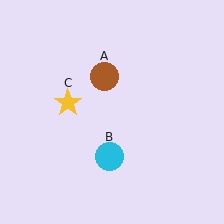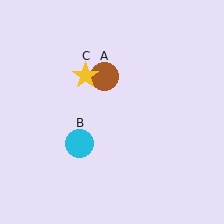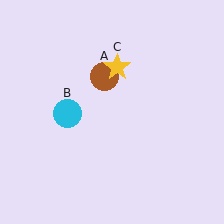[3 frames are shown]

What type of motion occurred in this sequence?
The cyan circle (object B), yellow star (object C) rotated clockwise around the center of the scene.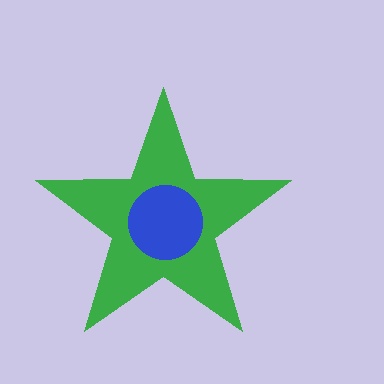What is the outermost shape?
The green star.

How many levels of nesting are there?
2.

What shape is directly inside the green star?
The blue circle.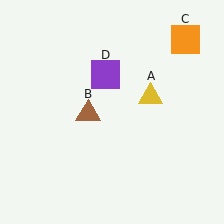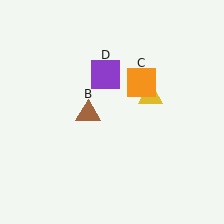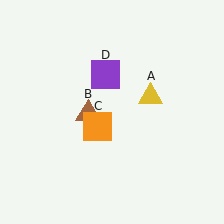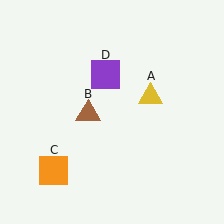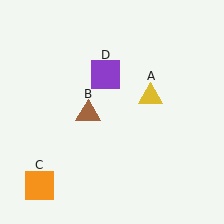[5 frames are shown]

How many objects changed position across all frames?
1 object changed position: orange square (object C).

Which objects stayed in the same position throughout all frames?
Yellow triangle (object A) and brown triangle (object B) and purple square (object D) remained stationary.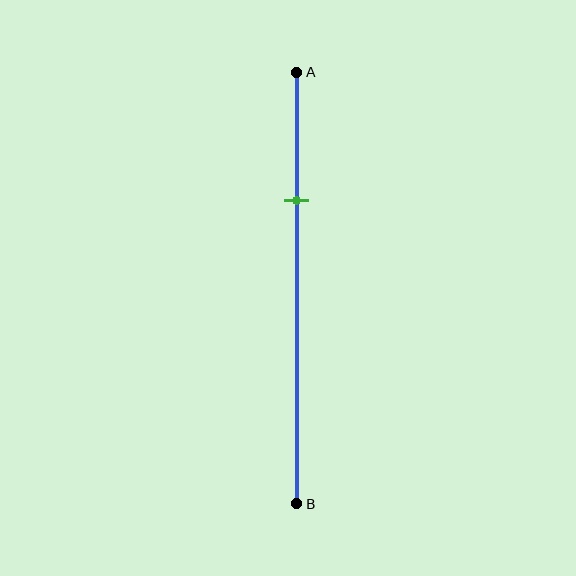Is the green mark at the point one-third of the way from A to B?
No, the mark is at about 30% from A, not at the 33% one-third point.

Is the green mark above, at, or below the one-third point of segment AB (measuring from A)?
The green mark is above the one-third point of segment AB.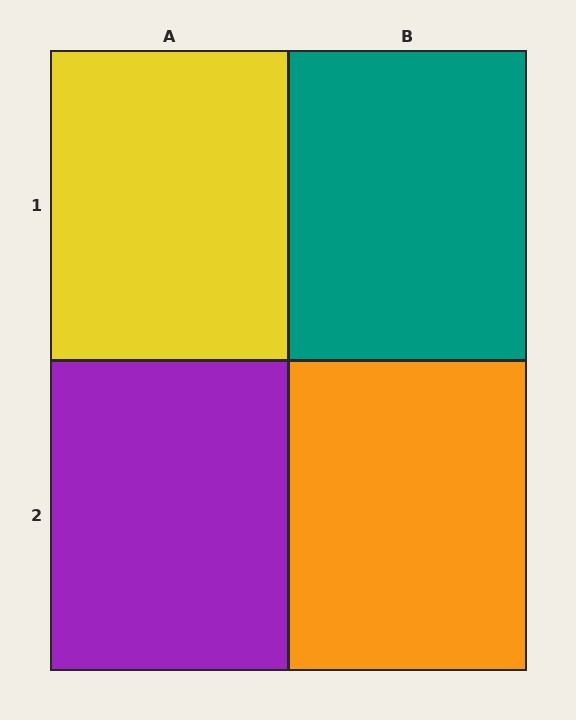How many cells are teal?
1 cell is teal.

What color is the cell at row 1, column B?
Teal.